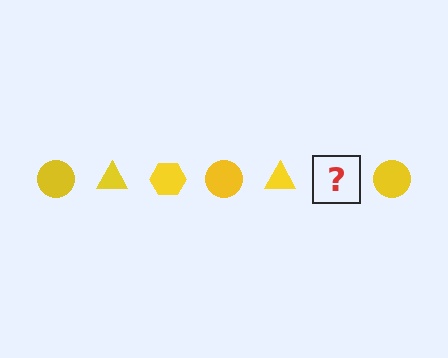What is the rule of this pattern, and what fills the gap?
The rule is that the pattern cycles through circle, triangle, hexagon shapes in yellow. The gap should be filled with a yellow hexagon.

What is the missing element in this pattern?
The missing element is a yellow hexagon.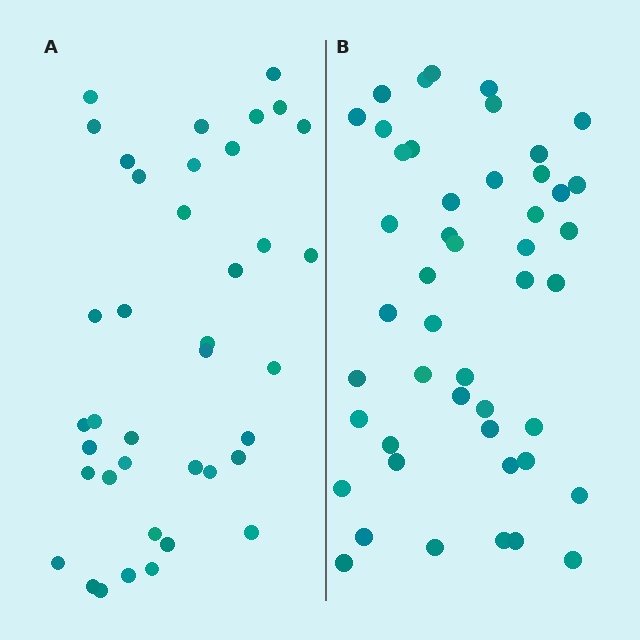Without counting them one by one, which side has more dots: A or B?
Region B (the right region) has more dots.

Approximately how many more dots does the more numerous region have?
Region B has roughly 8 or so more dots than region A.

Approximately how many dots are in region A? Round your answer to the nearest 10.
About 40 dots. (The exact count is 39, which rounds to 40.)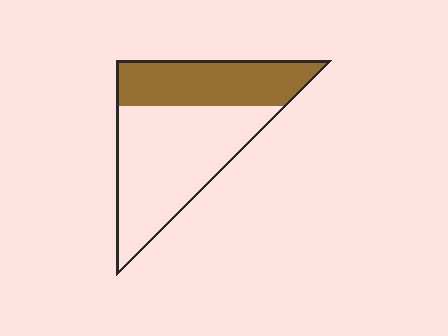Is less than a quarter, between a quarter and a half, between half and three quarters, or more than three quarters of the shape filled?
Between a quarter and a half.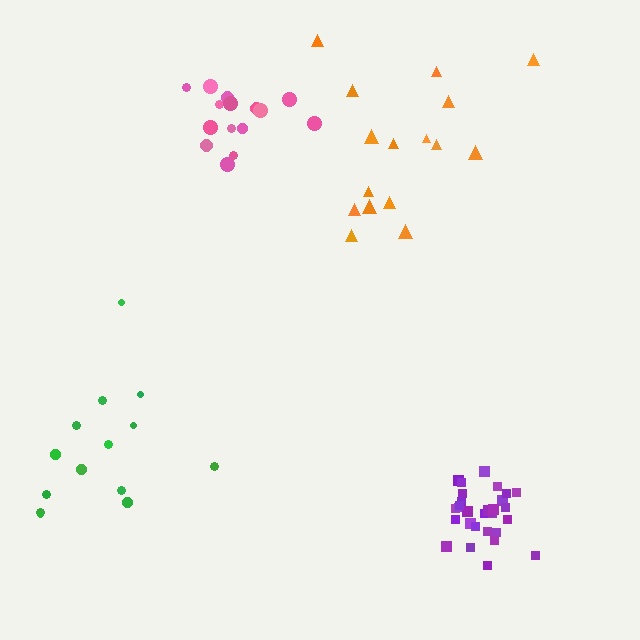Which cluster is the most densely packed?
Purple.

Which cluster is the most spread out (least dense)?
Orange.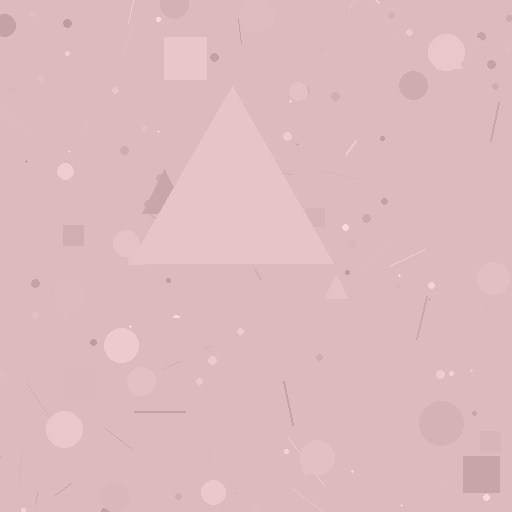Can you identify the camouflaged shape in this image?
The camouflaged shape is a triangle.